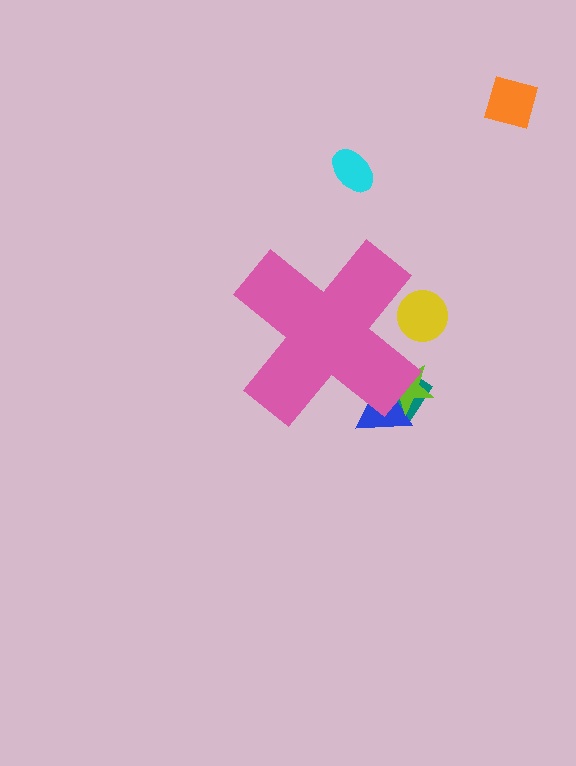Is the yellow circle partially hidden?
Yes, the yellow circle is partially hidden behind the pink cross.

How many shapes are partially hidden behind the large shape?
4 shapes are partially hidden.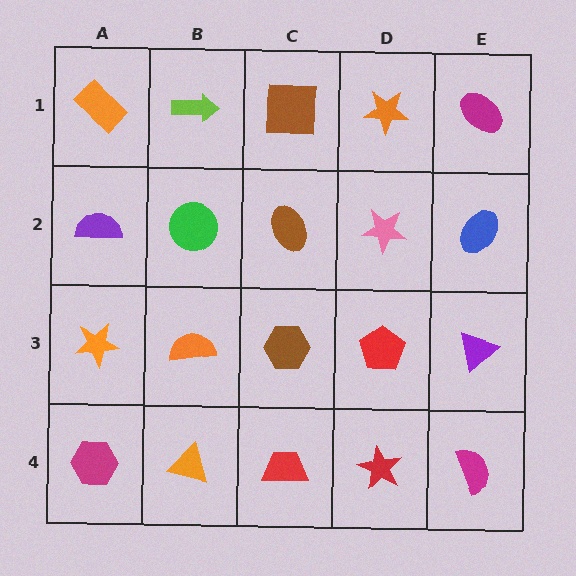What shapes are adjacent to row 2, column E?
A magenta ellipse (row 1, column E), a purple triangle (row 3, column E), a pink star (row 2, column D).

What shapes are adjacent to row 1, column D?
A pink star (row 2, column D), a brown square (row 1, column C), a magenta ellipse (row 1, column E).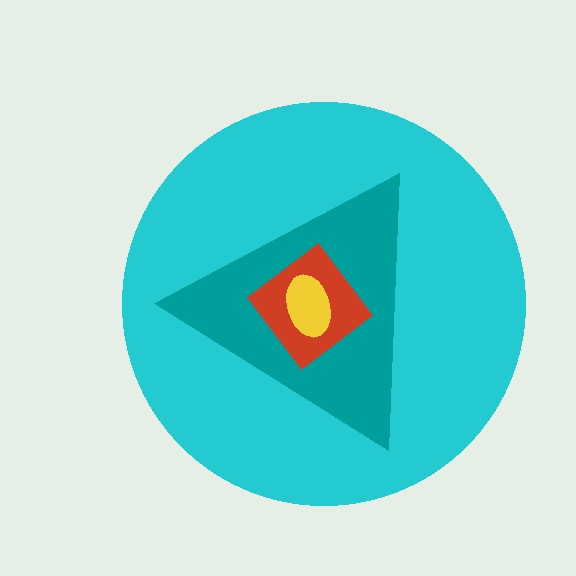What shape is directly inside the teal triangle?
The red diamond.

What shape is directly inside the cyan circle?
The teal triangle.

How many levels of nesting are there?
4.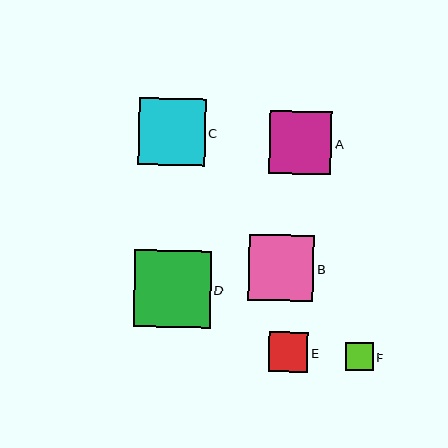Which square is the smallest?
Square F is the smallest with a size of approximately 28 pixels.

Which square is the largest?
Square D is the largest with a size of approximately 77 pixels.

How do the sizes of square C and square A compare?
Square C and square A are approximately the same size.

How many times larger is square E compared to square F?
Square E is approximately 1.4 times the size of square F.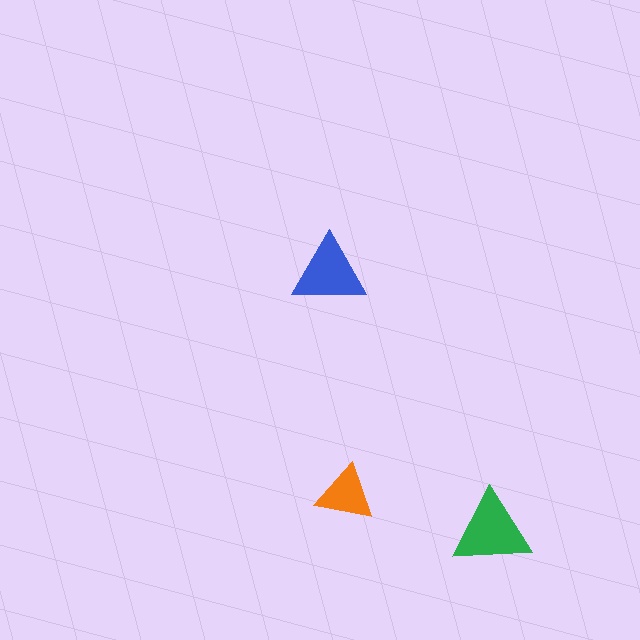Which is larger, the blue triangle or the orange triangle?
The blue one.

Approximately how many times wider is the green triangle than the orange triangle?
About 1.5 times wider.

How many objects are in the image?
There are 3 objects in the image.